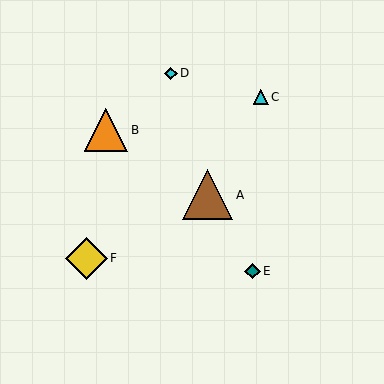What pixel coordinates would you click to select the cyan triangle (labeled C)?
Click at (261, 97) to select the cyan triangle C.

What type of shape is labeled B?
Shape B is an orange triangle.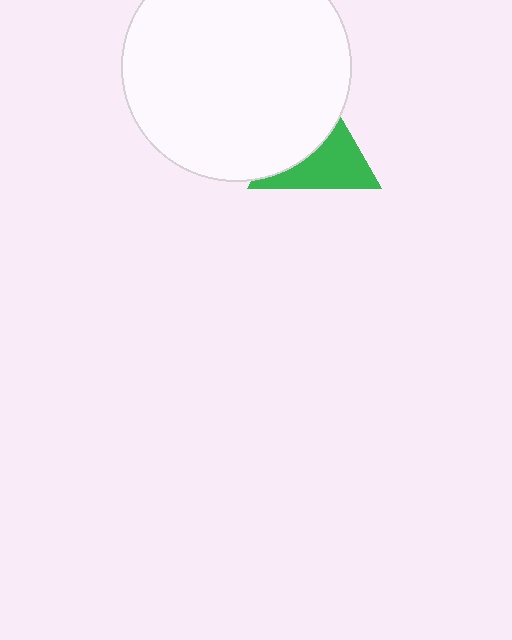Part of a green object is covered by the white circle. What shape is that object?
It is a triangle.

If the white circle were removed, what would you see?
You would see the complete green triangle.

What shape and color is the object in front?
The object in front is a white circle.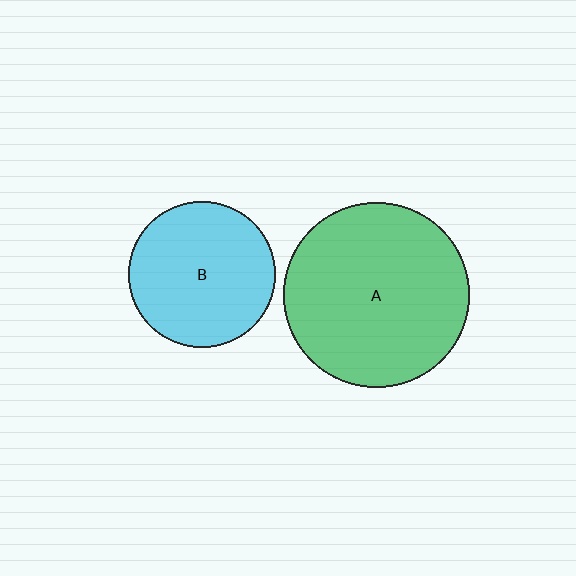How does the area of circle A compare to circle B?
Approximately 1.6 times.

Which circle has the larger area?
Circle A (green).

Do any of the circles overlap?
No, none of the circles overlap.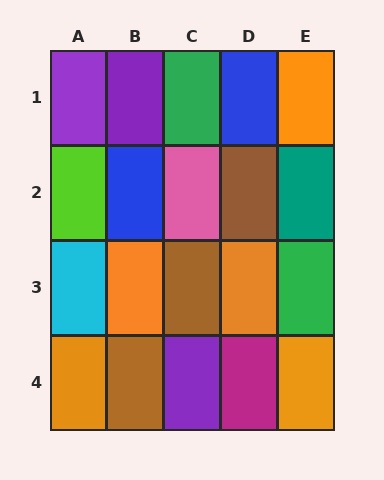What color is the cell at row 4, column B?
Brown.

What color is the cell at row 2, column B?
Blue.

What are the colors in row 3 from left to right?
Cyan, orange, brown, orange, green.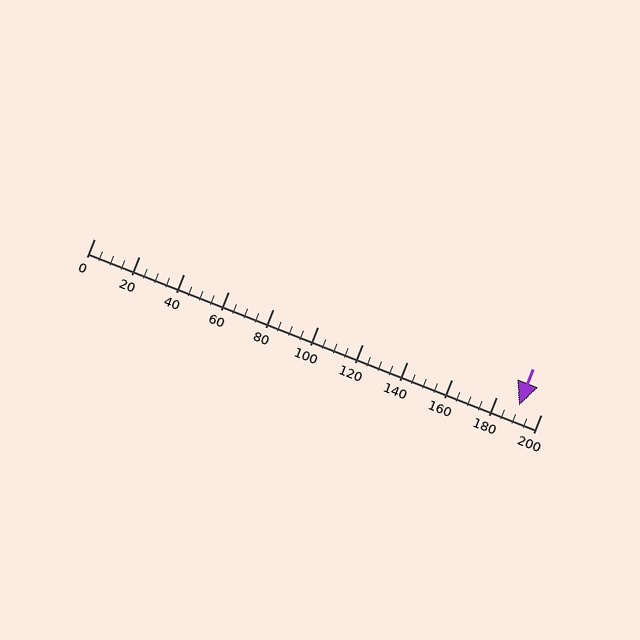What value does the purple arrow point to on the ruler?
The purple arrow points to approximately 190.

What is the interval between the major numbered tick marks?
The major tick marks are spaced 20 units apart.